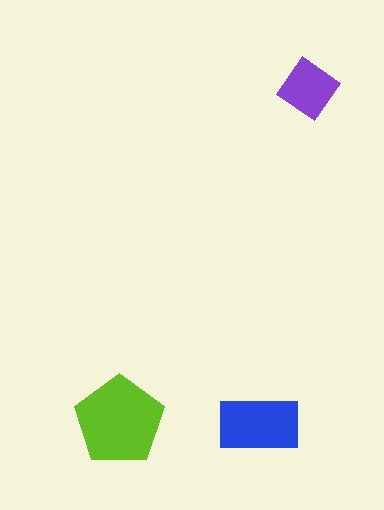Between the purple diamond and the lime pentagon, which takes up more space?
The lime pentagon.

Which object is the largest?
The lime pentagon.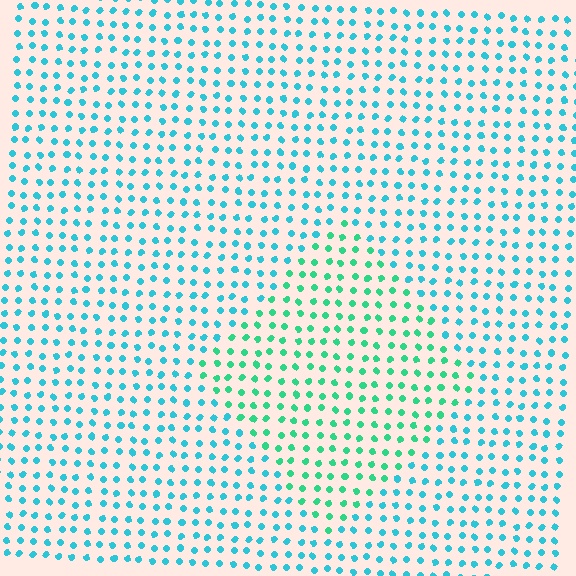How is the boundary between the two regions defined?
The boundary is defined purely by a slight shift in hue (about 35 degrees). Spacing, size, and orientation are identical on both sides.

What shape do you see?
I see a diamond.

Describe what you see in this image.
The image is filled with small cyan elements in a uniform arrangement. A diamond-shaped region is visible where the elements are tinted to a slightly different hue, forming a subtle color boundary.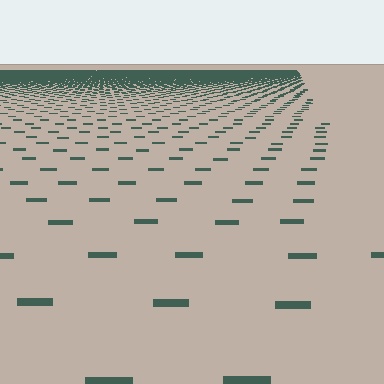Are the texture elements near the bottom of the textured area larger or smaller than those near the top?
Larger. Near the bottom, elements are closer to the viewer and appear at a bigger on-screen size.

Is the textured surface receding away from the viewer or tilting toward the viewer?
The surface is receding away from the viewer. Texture elements get smaller and denser toward the top.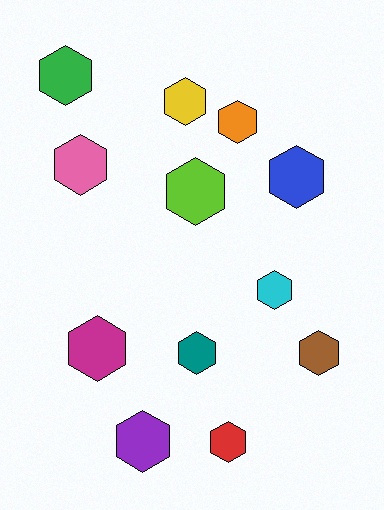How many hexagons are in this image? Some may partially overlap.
There are 12 hexagons.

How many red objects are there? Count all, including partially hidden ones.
There is 1 red object.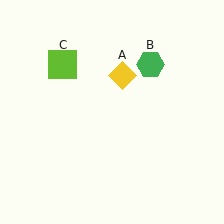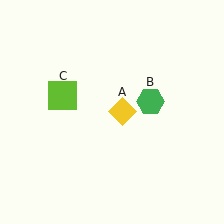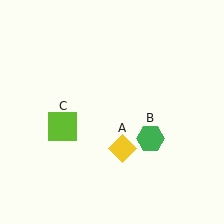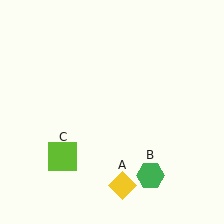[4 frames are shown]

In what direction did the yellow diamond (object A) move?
The yellow diamond (object A) moved down.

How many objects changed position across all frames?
3 objects changed position: yellow diamond (object A), green hexagon (object B), lime square (object C).